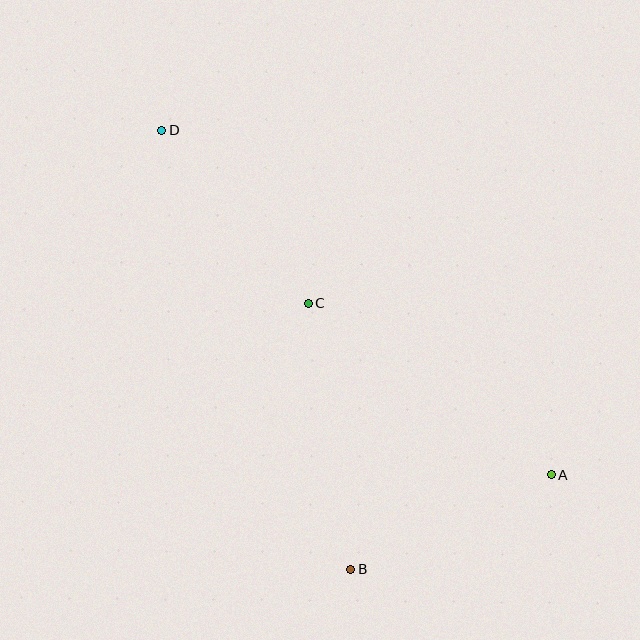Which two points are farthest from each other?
Points A and D are farthest from each other.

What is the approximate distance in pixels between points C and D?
The distance between C and D is approximately 228 pixels.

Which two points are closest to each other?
Points A and B are closest to each other.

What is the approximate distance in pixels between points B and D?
The distance between B and D is approximately 479 pixels.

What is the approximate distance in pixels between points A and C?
The distance between A and C is approximately 297 pixels.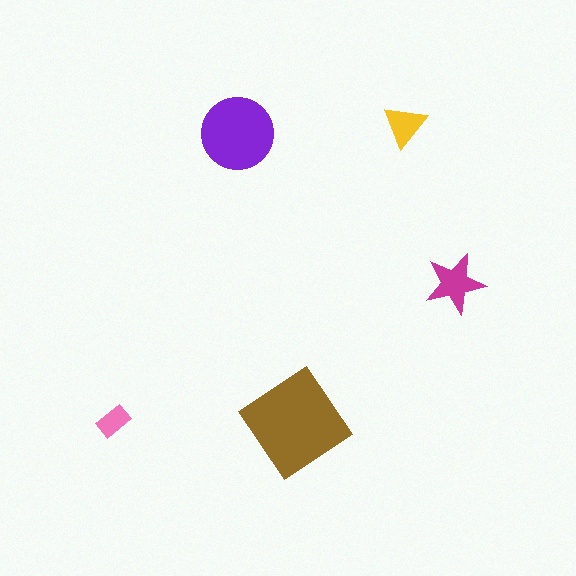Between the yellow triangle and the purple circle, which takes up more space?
The purple circle.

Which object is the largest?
The brown diamond.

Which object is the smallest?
The pink rectangle.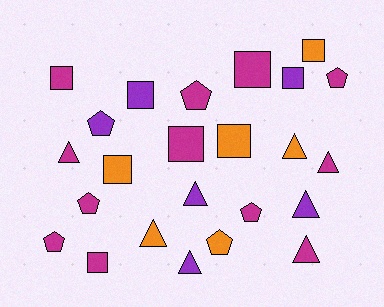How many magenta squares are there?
There are 4 magenta squares.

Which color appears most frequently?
Magenta, with 12 objects.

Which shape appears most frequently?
Square, with 9 objects.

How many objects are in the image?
There are 24 objects.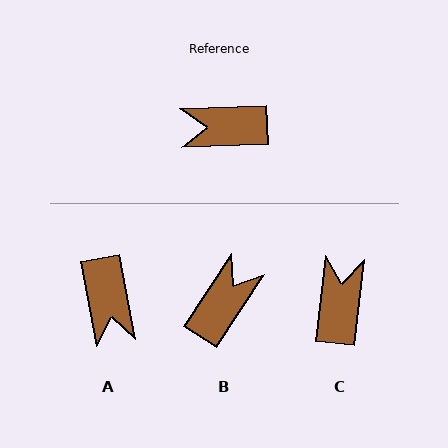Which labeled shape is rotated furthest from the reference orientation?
B, about 124 degrees away.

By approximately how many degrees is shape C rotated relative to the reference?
Approximately 98 degrees clockwise.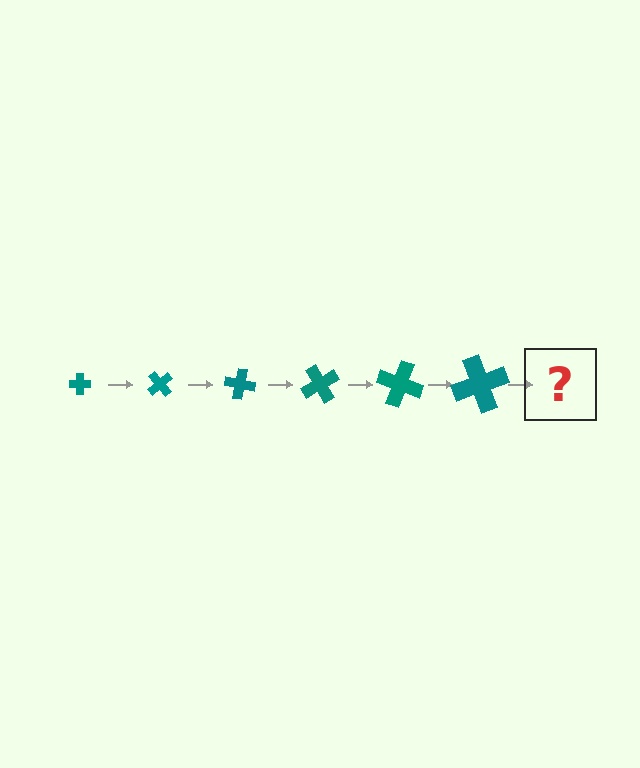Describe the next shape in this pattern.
It should be a cross, larger than the previous one and rotated 300 degrees from the start.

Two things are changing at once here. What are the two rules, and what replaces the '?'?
The two rules are that the cross grows larger each step and it rotates 50 degrees each step. The '?' should be a cross, larger than the previous one and rotated 300 degrees from the start.